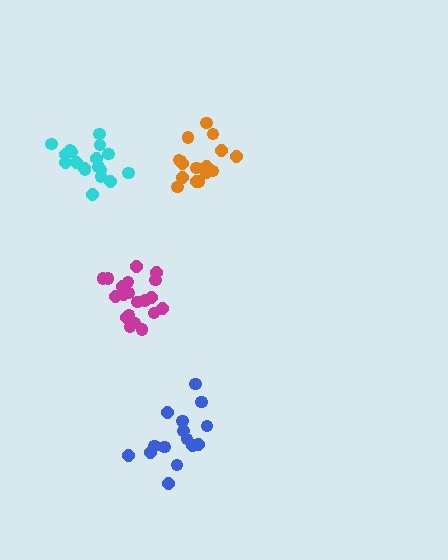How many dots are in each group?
Group 1: 18 dots, Group 2: 20 dots, Group 3: 16 dots, Group 4: 15 dots (69 total).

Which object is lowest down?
The blue cluster is bottommost.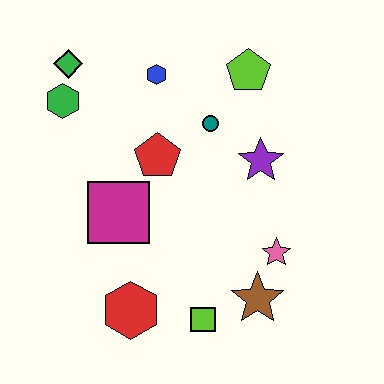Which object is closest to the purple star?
The teal circle is closest to the purple star.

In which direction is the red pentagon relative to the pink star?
The red pentagon is to the left of the pink star.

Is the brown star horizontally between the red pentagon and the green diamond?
No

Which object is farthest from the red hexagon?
The lime pentagon is farthest from the red hexagon.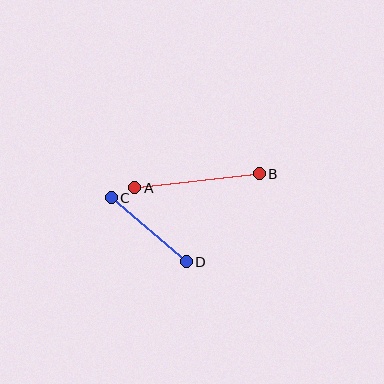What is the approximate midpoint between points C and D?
The midpoint is at approximately (149, 230) pixels.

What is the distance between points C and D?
The distance is approximately 99 pixels.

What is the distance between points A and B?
The distance is approximately 125 pixels.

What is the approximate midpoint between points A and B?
The midpoint is at approximately (197, 181) pixels.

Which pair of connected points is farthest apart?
Points A and B are farthest apart.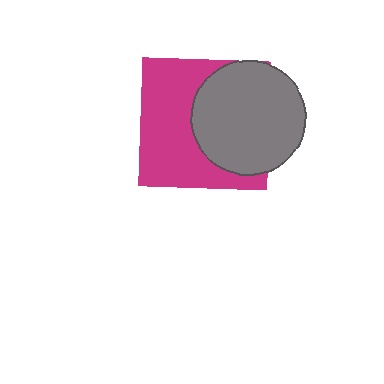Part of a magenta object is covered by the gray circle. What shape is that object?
It is a square.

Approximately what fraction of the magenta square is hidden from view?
Roughly 46% of the magenta square is hidden behind the gray circle.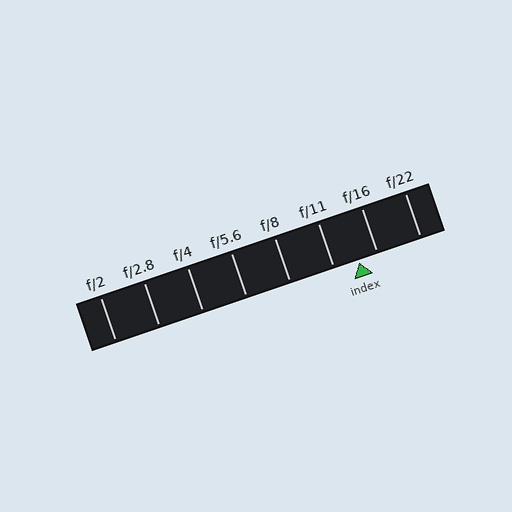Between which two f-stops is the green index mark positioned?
The index mark is between f/11 and f/16.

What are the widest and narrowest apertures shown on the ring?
The widest aperture shown is f/2 and the narrowest is f/22.